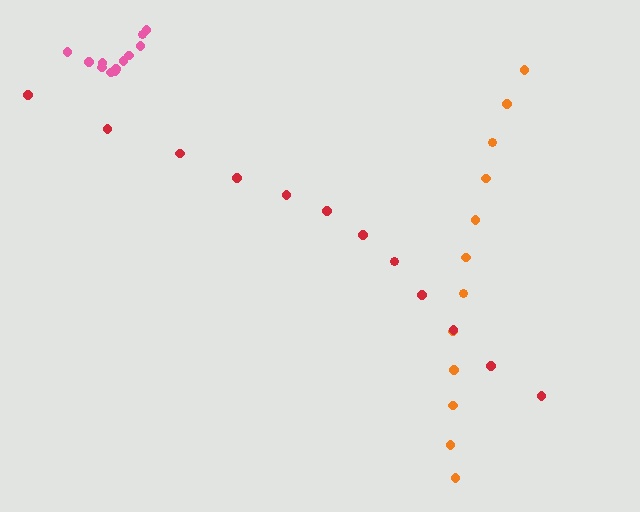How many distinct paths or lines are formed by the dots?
There are 3 distinct paths.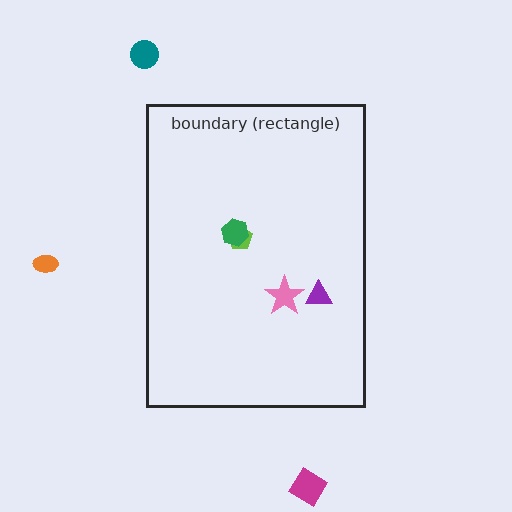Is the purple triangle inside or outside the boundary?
Inside.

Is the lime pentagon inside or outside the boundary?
Inside.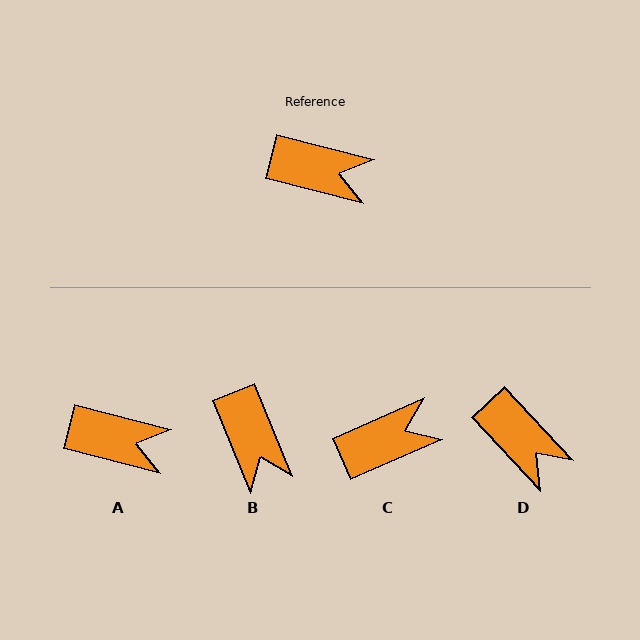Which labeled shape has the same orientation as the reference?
A.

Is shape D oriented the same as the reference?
No, it is off by about 32 degrees.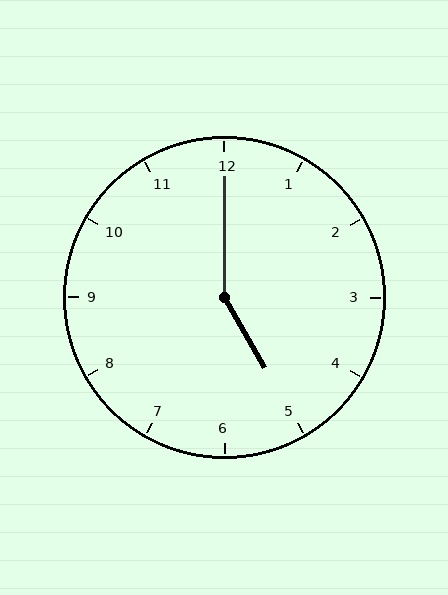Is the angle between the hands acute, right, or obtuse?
It is obtuse.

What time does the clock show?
5:00.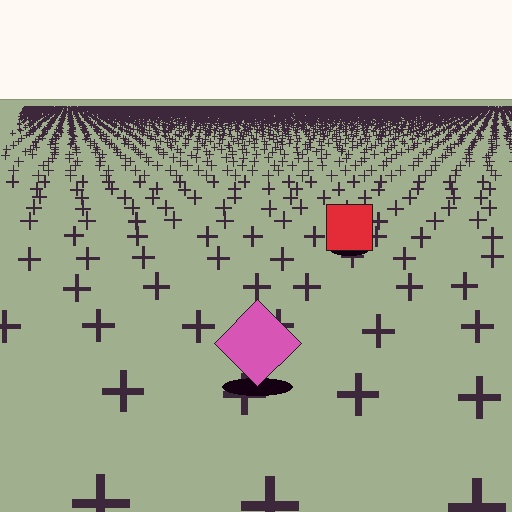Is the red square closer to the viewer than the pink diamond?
No. The pink diamond is closer — you can tell from the texture gradient: the ground texture is coarser near it.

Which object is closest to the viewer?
The pink diamond is closest. The texture marks near it are larger and more spread out.